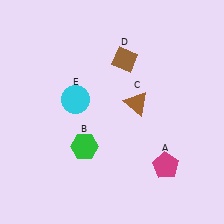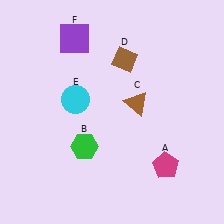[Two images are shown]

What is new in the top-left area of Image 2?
A purple square (F) was added in the top-left area of Image 2.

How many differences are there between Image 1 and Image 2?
There is 1 difference between the two images.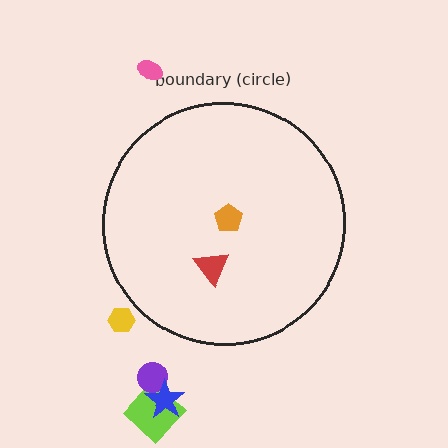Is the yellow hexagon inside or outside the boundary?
Outside.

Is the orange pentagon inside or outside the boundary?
Inside.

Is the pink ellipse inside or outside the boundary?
Outside.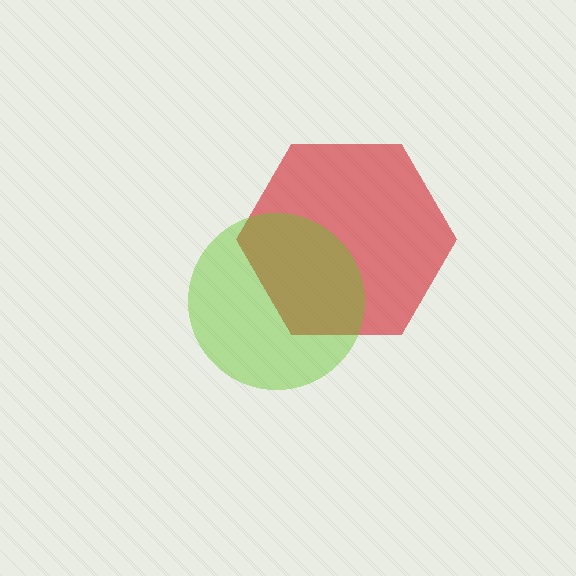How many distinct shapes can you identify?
There are 2 distinct shapes: a red hexagon, a lime circle.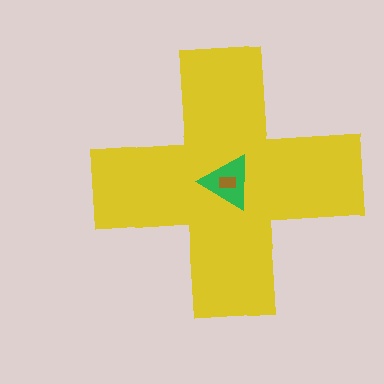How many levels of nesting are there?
3.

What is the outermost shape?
The yellow cross.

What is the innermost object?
The brown rectangle.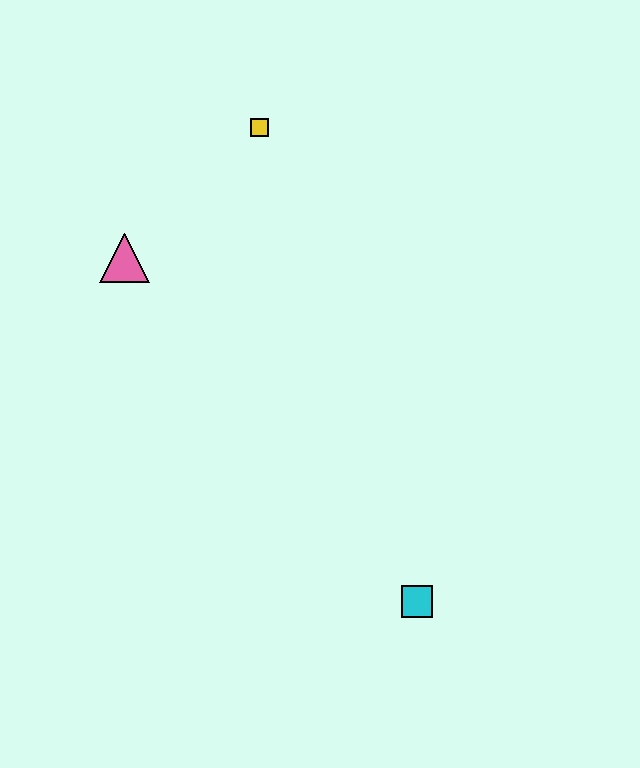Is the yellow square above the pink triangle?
Yes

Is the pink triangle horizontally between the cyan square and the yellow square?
No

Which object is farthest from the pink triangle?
The cyan square is farthest from the pink triangle.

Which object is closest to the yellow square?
The pink triangle is closest to the yellow square.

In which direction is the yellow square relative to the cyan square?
The yellow square is above the cyan square.